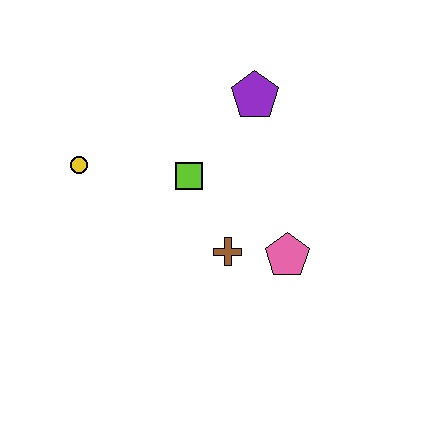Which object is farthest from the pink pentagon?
The yellow circle is farthest from the pink pentagon.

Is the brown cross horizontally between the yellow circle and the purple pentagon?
Yes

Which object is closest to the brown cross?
The pink pentagon is closest to the brown cross.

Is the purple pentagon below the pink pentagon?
No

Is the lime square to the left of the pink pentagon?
Yes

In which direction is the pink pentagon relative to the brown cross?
The pink pentagon is to the right of the brown cross.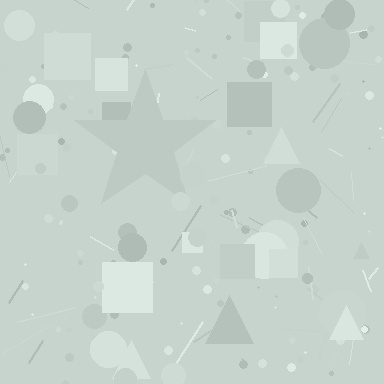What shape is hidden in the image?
A star is hidden in the image.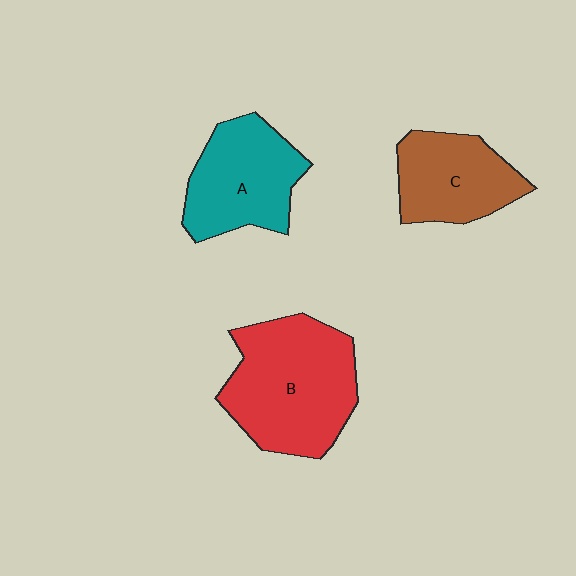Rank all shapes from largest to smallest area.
From largest to smallest: B (red), A (teal), C (brown).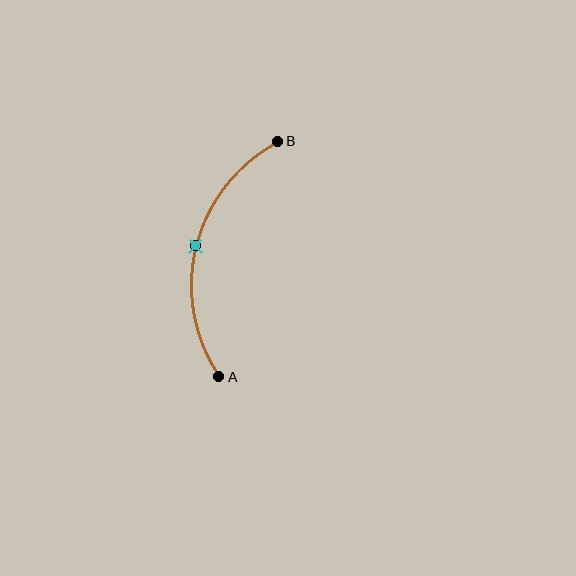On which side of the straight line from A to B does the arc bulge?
The arc bulges to the left of the straight line connecting A and B.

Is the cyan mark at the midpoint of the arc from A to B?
Yes. The cyan mark lies on the arc at equal arc-length from both A and B — it is the arc midpoint.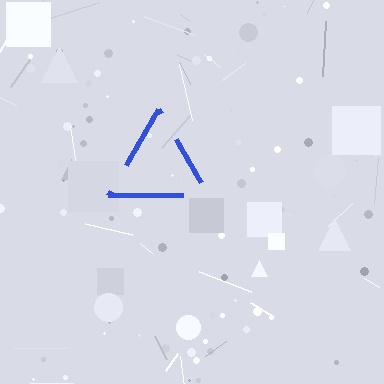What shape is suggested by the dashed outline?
The dashed outline suggests a triangle.